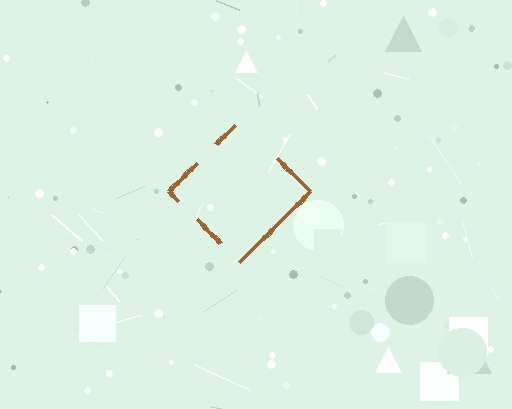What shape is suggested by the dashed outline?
The dashed outline suggests a diamond.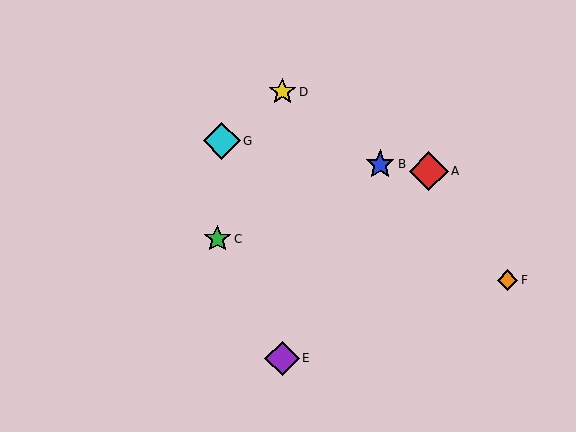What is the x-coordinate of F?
Object F is at x≈507.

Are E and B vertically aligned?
No, E is at x≈282 and B is at x≈380.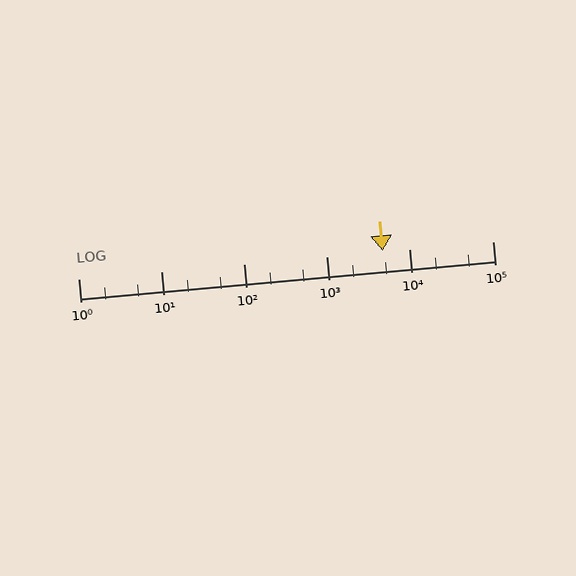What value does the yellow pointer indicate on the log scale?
The pointer indicates approximately 4700.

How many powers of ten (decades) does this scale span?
The scale spans 5 decades, from 1 to 100000.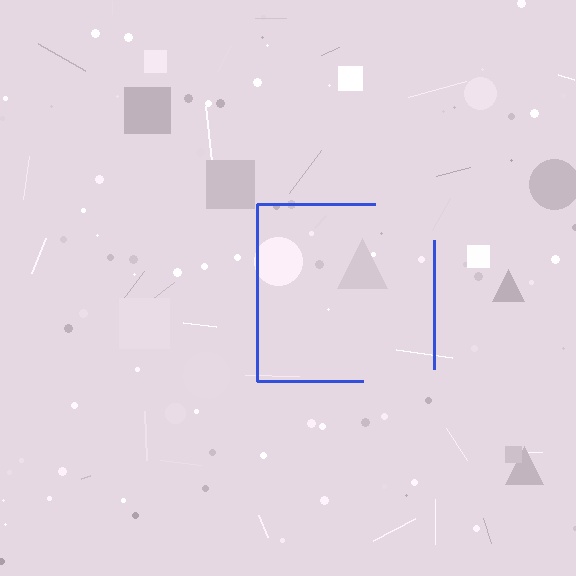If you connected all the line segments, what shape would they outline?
They would outline a square.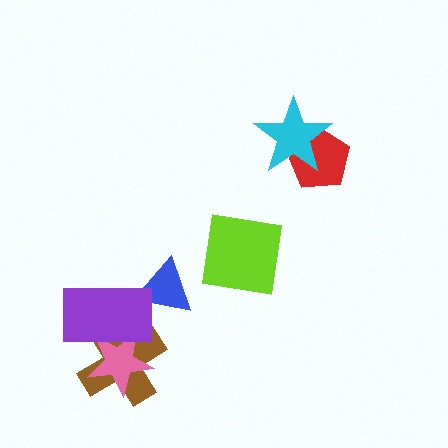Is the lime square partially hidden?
No, no other shape covers it.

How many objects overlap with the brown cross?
2 objects overlap with the brown cross.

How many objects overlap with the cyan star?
1 object overlaps with the cyan star.